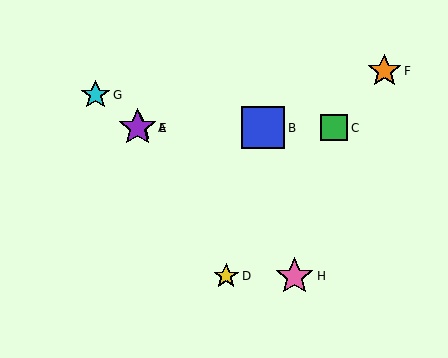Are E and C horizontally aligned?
Yes, both are at y≈128.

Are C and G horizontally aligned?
No, C is at y≈128 and G is at y≈95.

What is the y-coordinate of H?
Object H is at y≈276.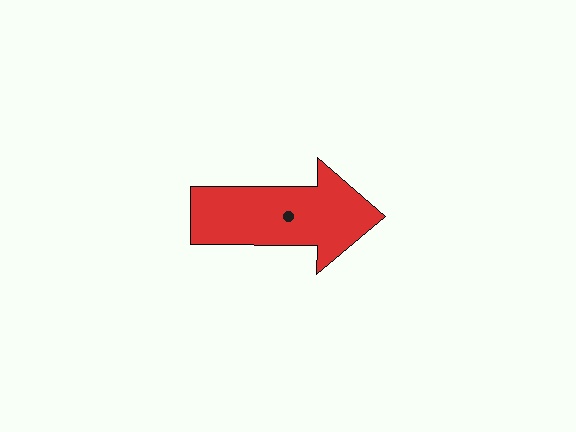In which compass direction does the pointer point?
East.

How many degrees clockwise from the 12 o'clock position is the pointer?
Approximately 90 degrees.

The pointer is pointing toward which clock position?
Roughly 3 o'clock.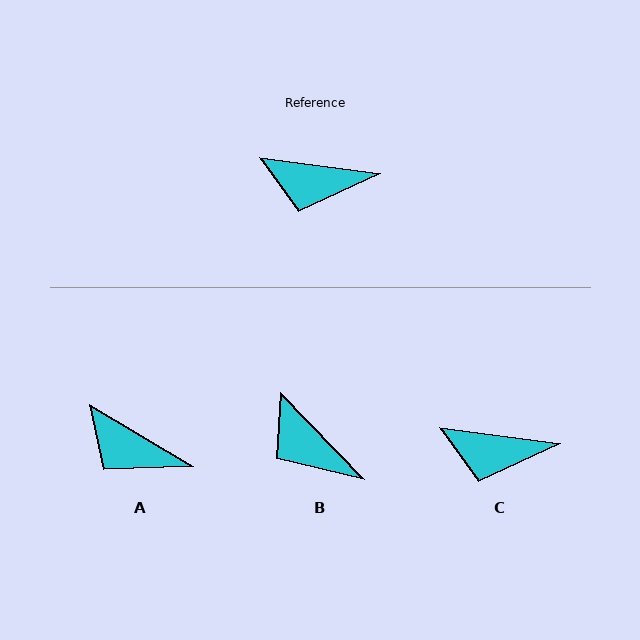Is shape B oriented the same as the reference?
No, it is off by about 39 degrees.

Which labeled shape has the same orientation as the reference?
C.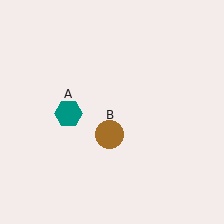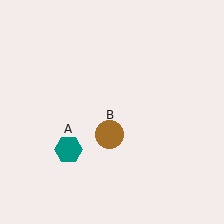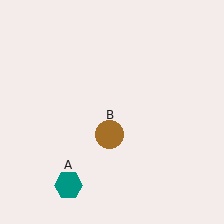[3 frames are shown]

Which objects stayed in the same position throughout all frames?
Brown circle (object B) remained stationary.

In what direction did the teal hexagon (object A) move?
The teal hexagon (object A) moved down.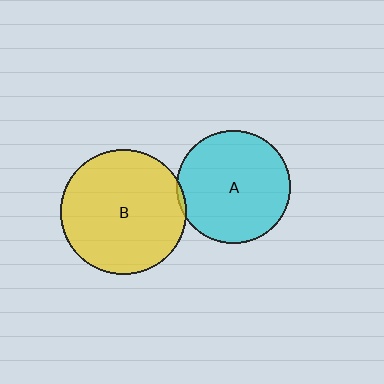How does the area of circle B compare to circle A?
Approximately 1.2 times.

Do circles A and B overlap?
Yes.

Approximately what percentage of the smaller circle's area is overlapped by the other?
Approximately 5%.